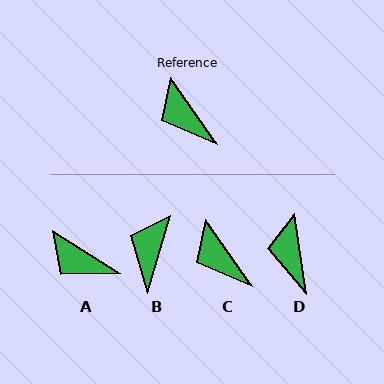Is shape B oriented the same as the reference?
No, it is off by about 52 degrees.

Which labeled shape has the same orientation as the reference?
C.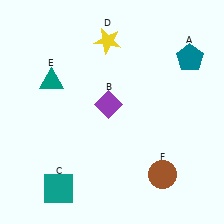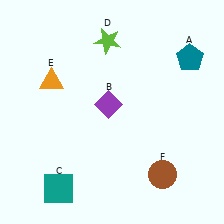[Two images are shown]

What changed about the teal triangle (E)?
In Image 1, E is teal. In Image 2, it changed to orange.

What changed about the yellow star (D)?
In Image 1, D is yellow. In Image 2, it changed to lime.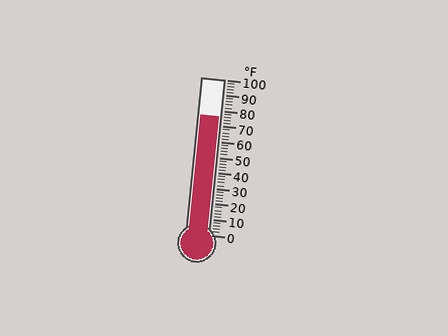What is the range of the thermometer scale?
The thermometer scale ranges from 0°F to 100°F.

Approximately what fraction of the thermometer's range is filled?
The thermometer is filled to approximately 75% of its range.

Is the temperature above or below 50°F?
The temperature is above 50°F.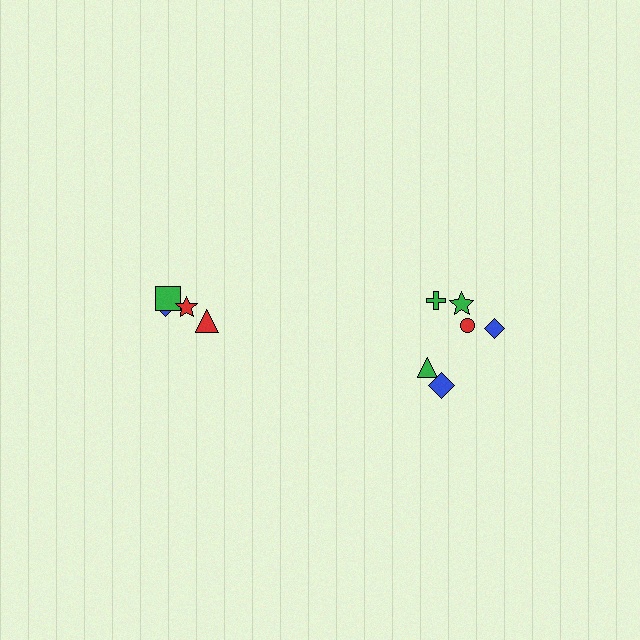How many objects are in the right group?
There are 6 objects.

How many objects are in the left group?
There are 4 objects.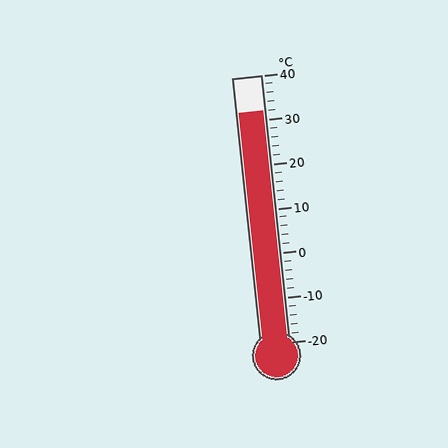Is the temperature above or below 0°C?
The temperature is above 0°C.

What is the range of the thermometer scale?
The thermometer scale ranges from -20°C to 40°C.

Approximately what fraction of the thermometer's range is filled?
The thermometer is filled to approximately 85% of its range.